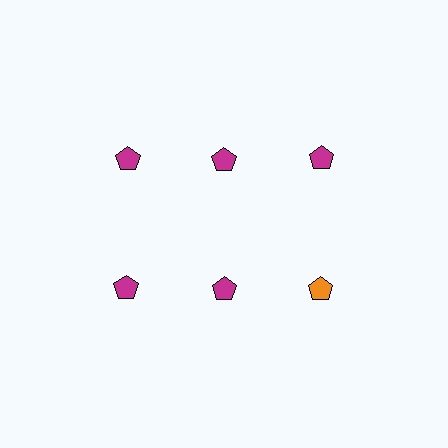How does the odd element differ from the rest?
It has a different color: orange instead of magenta.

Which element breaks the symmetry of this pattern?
The orange pentagon in the second row, center column breaks the symmetry. All other shapes are magenta pentagons.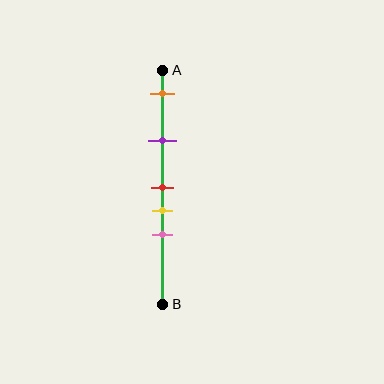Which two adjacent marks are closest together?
The red and yellow marks are the closest adjacent pair.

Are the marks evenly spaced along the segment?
No, the marks are not evenly spaced.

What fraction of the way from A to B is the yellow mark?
The yellow mark is approximately 60% (0.6) of the way from A to B.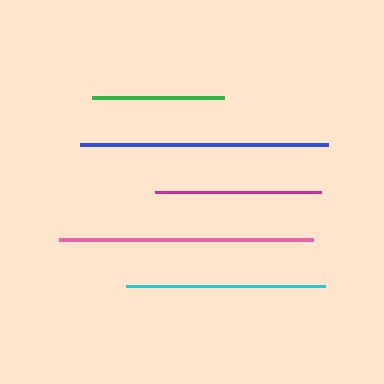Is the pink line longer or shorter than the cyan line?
The pink line is longer than the cyan line.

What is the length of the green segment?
The green segment is approximately 132 pixels long.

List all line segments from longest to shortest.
From longest to shortest: pink, blue, cyan, magenta, green.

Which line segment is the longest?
The pink line is the longest at approximately 253 pixels.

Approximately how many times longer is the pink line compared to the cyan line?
The pink line is approximately 1.3 times the length of the cyan line.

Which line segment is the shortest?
The green line is the shortest at approximately 132 pixels.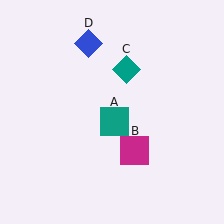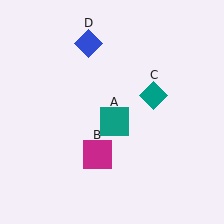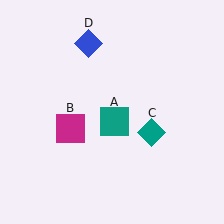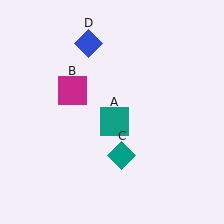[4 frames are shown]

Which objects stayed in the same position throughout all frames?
Teal square (object A) and blue diamond (object D) remained stationary.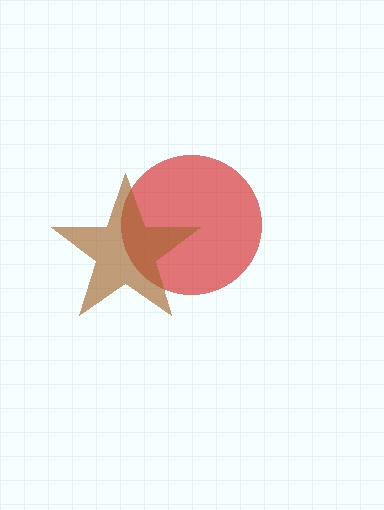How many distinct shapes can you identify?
There are 2 distinct shapes: a red circle, a brown star.